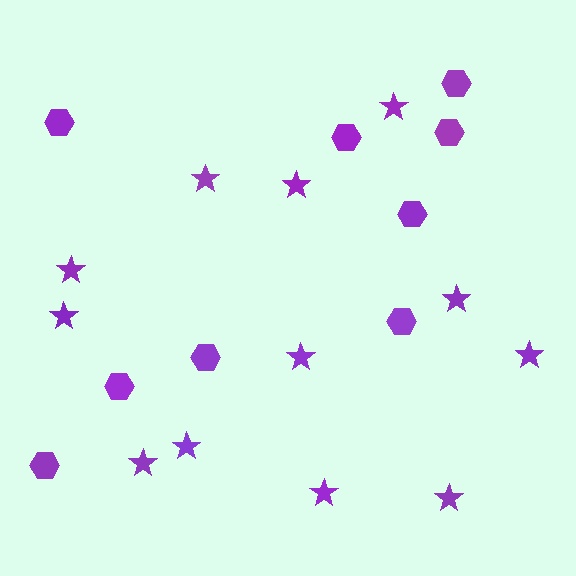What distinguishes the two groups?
There are 2 groups: one group of hexagons (9) and one group of stars (12).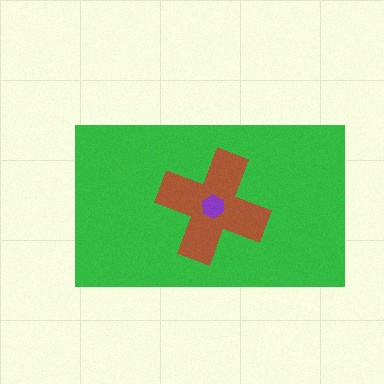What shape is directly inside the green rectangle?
The brown cross.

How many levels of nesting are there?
3.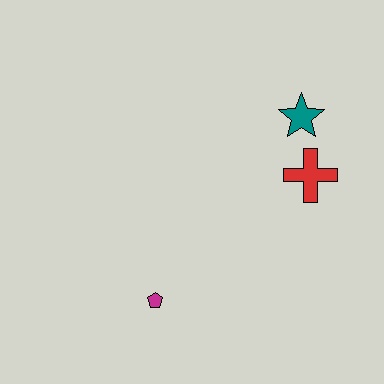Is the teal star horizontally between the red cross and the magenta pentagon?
Yes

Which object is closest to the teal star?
The red cross is closest to the teal star.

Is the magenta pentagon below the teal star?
Yes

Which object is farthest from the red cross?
The magenta pentagon is farthest from the red cross.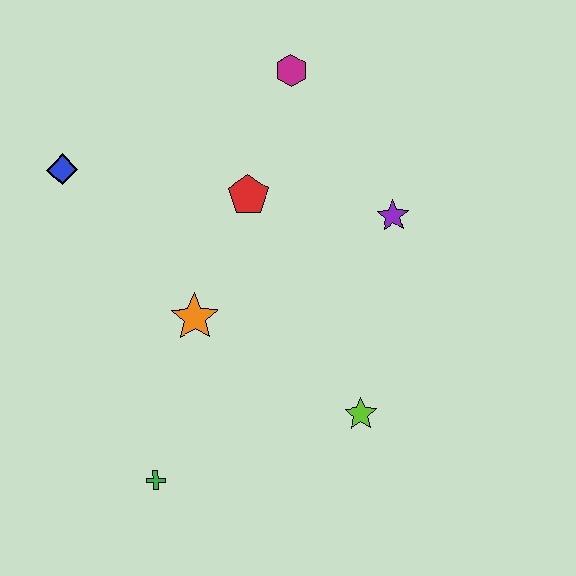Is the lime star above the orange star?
No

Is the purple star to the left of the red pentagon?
No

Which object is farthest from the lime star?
The blue diamond is farthest from the lime star.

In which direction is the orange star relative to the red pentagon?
The orange star is below the red pentagon.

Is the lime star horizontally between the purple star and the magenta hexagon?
Yes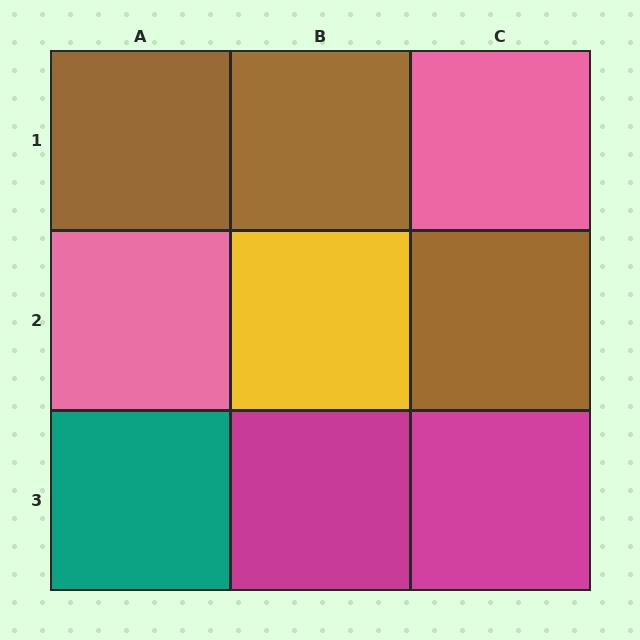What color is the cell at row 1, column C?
Pink.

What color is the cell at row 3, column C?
Magenta.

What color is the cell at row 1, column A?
Brown.